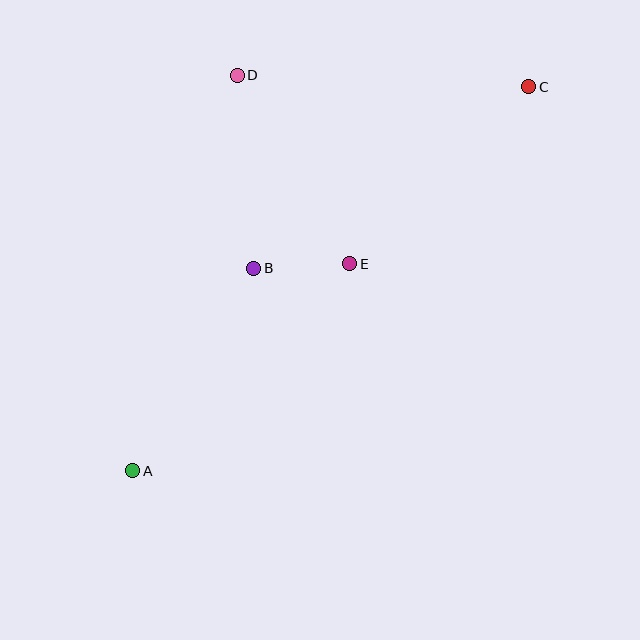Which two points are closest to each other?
Points B and E are closest to each other.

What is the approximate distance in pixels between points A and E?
The distance between A and E is approximately 300 pixels.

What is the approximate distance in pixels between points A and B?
The distance between A and B is approximately 236 pixels.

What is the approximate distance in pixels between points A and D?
The distance between A and D is approximately 409 pixels.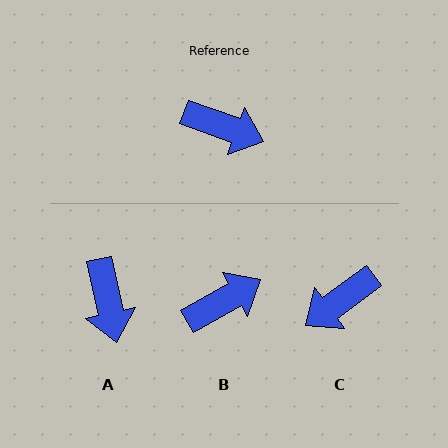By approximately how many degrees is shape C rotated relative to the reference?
Approximately 123 degrees clockwise.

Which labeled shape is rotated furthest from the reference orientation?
C, about 123 degrees away.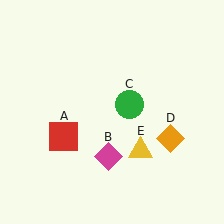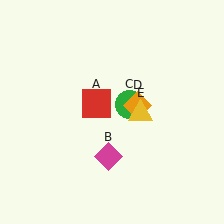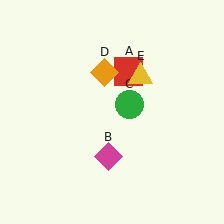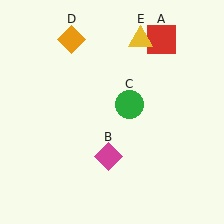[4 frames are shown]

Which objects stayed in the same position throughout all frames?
Magenta diamond (object B) and green circle (object C) remained stationary.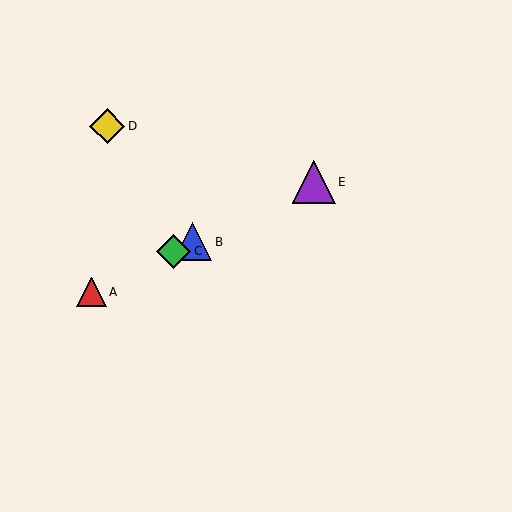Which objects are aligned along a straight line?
Objects A, B, C, E are aligned along a straight line.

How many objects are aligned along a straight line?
4 objects (A, B, C, E) are aligned along a straight line.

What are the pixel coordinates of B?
Object B is at (193, 242).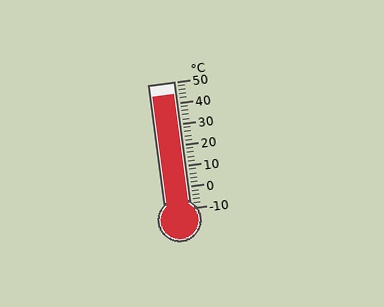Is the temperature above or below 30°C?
The temperature is above 30°C.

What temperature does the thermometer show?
The thermometer shows approximately 44°C.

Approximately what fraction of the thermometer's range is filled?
The thermometer is filled to approximately 90% of its range.